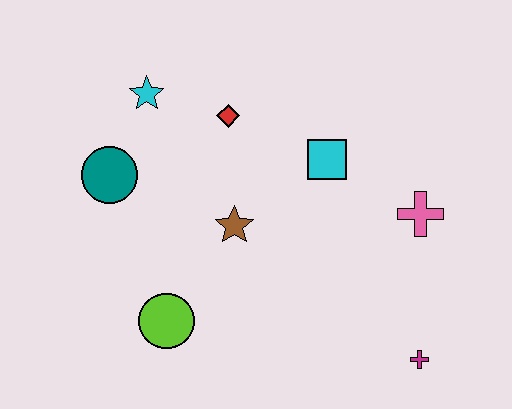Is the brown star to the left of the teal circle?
No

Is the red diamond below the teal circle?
No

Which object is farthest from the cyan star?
The magenta cross is farthest from the cyan star.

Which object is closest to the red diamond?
The cyan star is closest to the red diamond.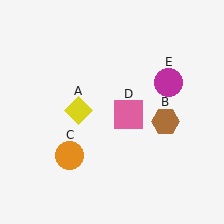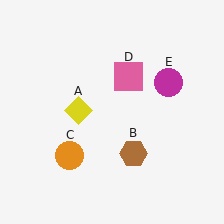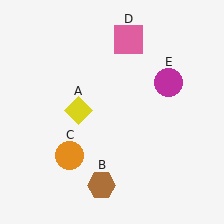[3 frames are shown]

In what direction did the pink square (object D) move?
The pink square (object D) moved up.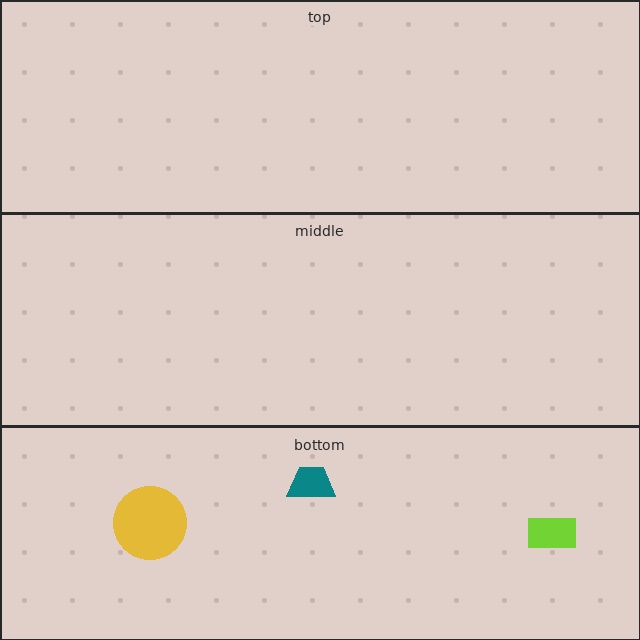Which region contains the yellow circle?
The bottom region.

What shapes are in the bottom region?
The teal trapezoid, the yellow circle, the lime rectangle.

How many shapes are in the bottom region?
3.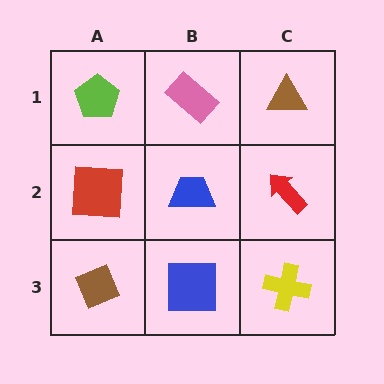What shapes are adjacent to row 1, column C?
A red arrow (row 2, column C), a pink rectangle (row 1, column B).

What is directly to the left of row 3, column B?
A brown diamond.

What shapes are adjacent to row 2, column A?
A lime pentagon (row 1, column A), a brown diamond (row 3, column A), a blue trapezoid (row 2, column B).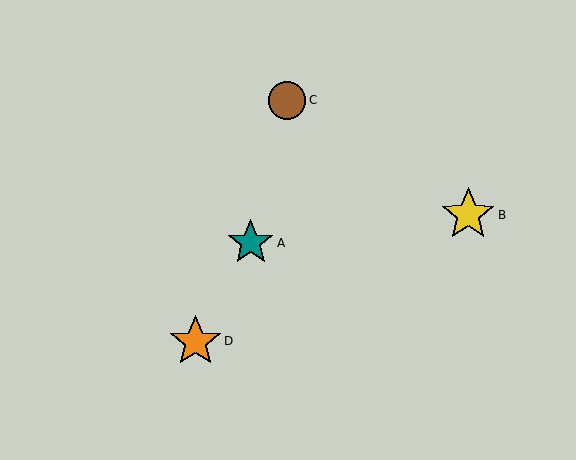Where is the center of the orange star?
The center of the orange star is at (195, 341).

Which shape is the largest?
The yellow star (labeled B) is the largest.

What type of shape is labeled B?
Shape B is a yellow star.